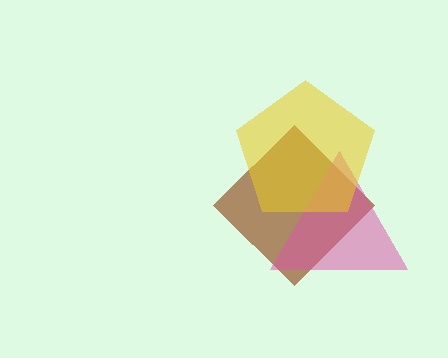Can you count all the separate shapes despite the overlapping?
Yes, there are 3 separate shapes.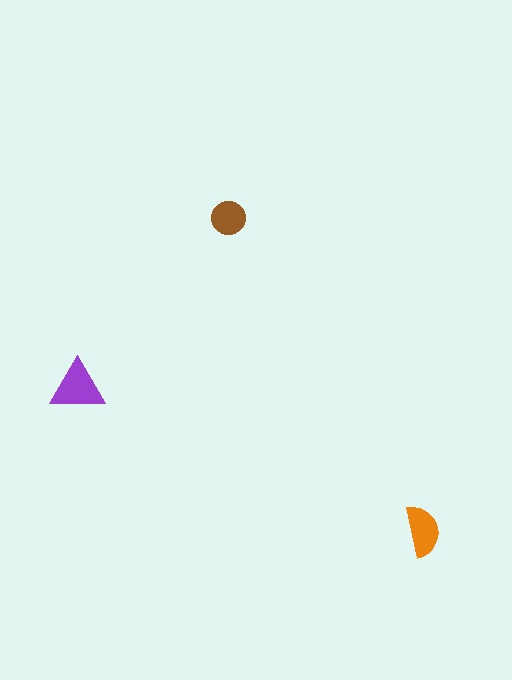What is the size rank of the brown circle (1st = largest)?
3rd.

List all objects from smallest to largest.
The brown circle, the orange semicircle, the purple triangle.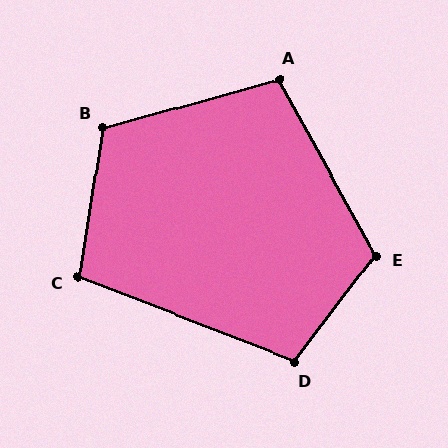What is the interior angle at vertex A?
Approximately 103 degrees (obtuse).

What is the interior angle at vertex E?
Approximately 114 degrees (obtuse).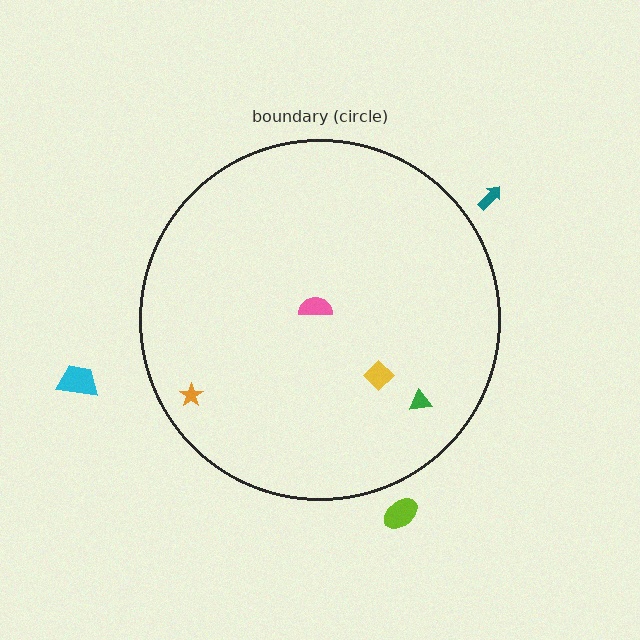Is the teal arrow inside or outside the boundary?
Outside.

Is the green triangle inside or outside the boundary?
Inside.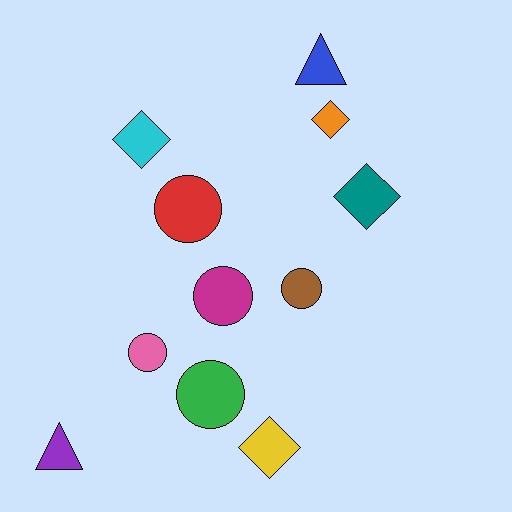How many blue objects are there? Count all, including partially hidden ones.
There is 1 blue object.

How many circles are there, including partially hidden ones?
There are 5 circles.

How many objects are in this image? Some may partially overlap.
There are 11 objects.